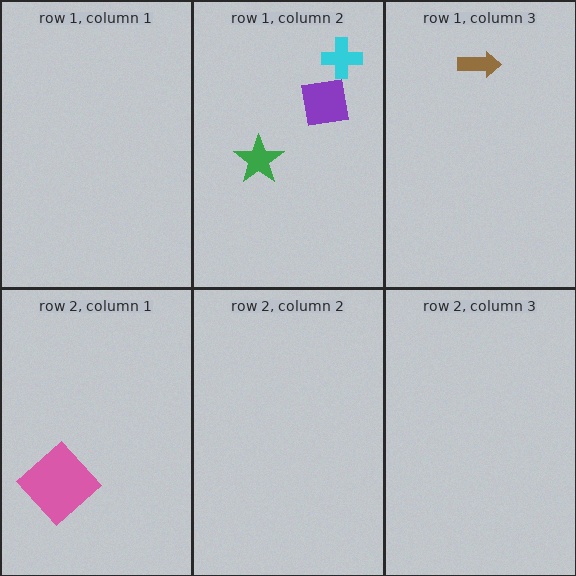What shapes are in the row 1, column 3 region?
The brown arrow.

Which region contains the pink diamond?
The row 2, column 1 region.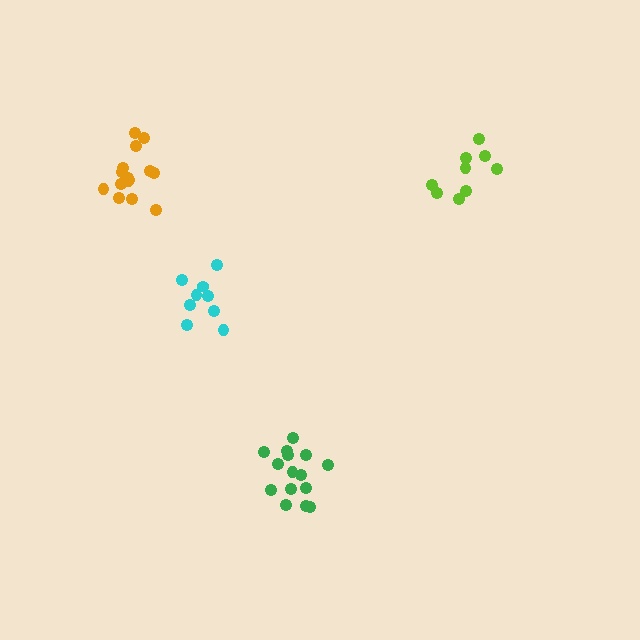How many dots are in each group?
Group 1: 15 dots, Group 2: 9 dots, Group 3: 15 dots, Group 4: 9 dots (48 total).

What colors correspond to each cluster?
The clusters are colored: green, lime, orange, cyan.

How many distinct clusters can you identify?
There are 4 distinct clusters.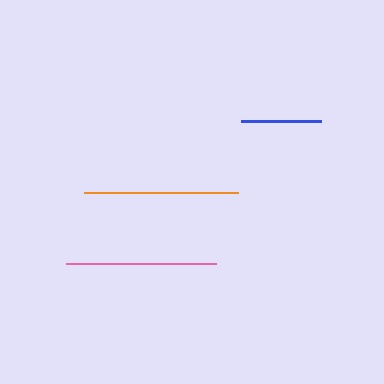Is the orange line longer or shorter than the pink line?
The orange line is longer than the pink line.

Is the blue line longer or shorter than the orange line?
The orange line is longer than the blue line.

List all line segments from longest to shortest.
From longest to shortest: orange, pink, blue.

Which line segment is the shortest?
The blue line is the shortest at approximately 80 pixels.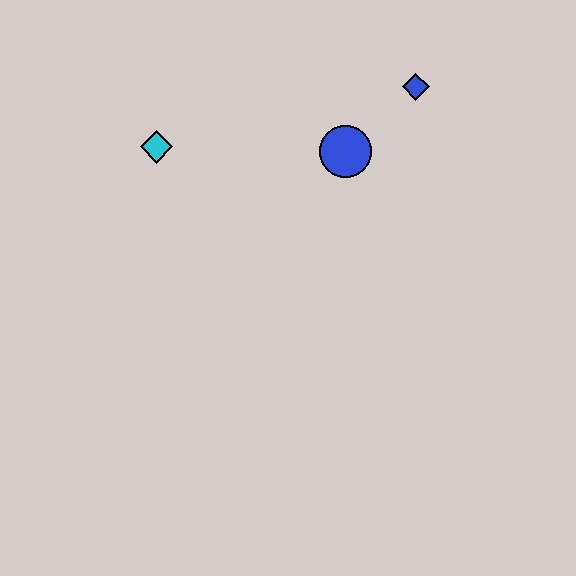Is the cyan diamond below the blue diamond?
Yes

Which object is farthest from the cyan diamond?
The blue diamond is farthest from the cyan diamond.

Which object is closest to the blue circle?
The blue diamond is closest to the blue circle.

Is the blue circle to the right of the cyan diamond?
Yes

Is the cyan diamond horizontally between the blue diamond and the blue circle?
No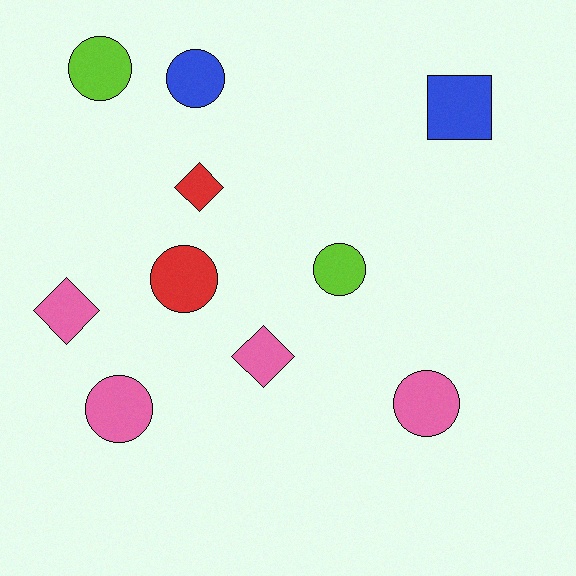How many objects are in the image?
There are 10 objects.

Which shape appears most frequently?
Circle, with 6 objects.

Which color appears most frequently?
Pink, with 4 objects.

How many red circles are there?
There is 1 red circle.